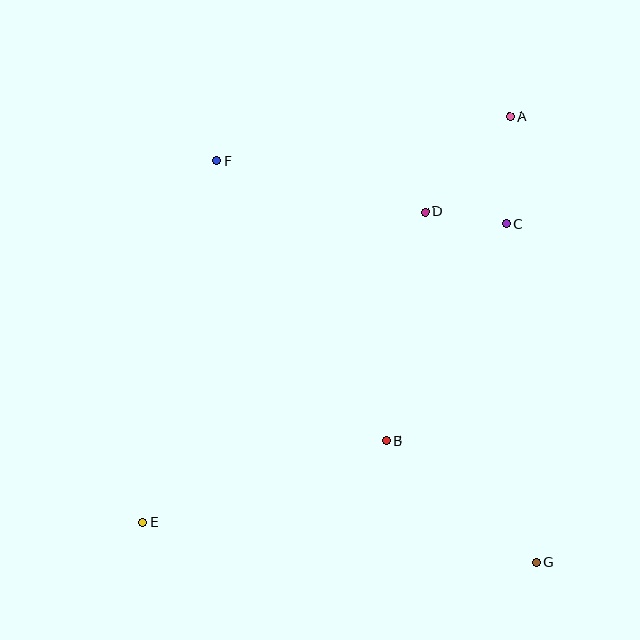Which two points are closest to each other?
Points C and D are closest to each other.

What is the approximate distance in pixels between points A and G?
The distance between A and G is approximately 447 pixels.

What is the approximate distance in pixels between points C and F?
The distance between C and F is approximately 296 pixels.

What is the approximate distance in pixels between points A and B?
The distance between A and B is approximately 347 pixels.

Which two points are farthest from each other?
Points A and E are farthest from each other.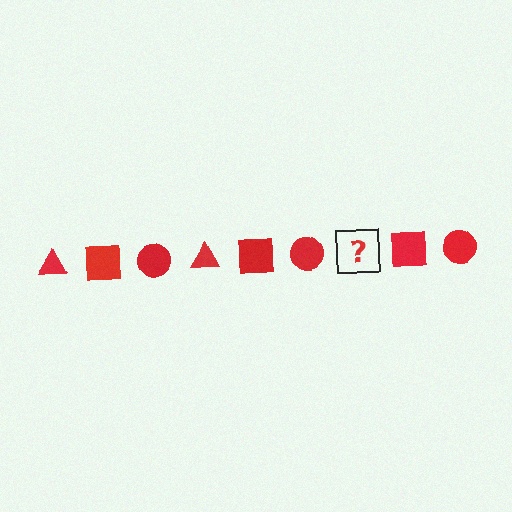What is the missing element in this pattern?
The missing element is a red triangle.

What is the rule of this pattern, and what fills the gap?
The rule is that the pattern cycles through triangle, square, circle shapes in red. The gap should be filled with a red triangle.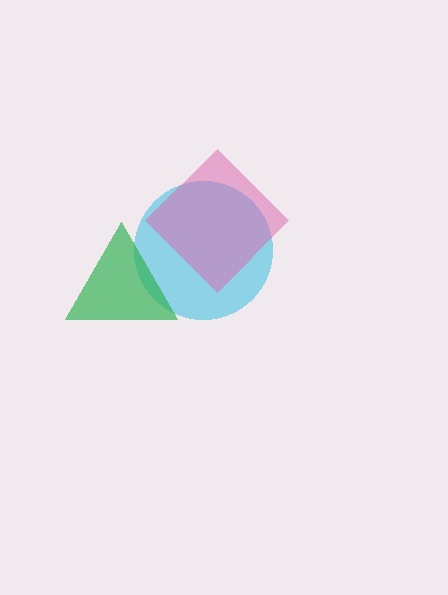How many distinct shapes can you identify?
There are 3 distinct shapes: a cyan circle, a green triangle, a pink diamond.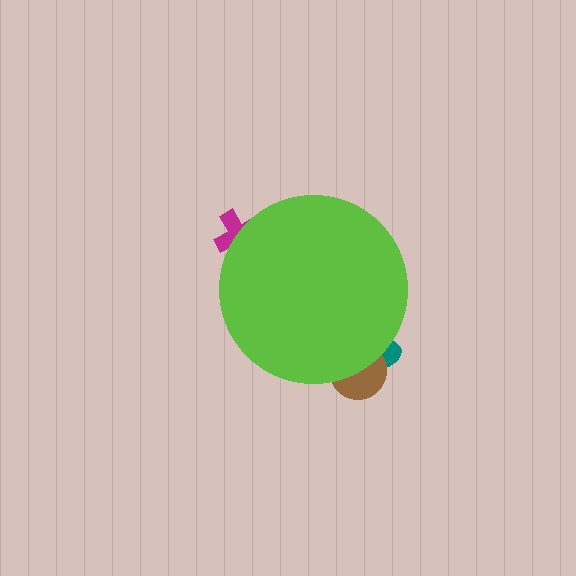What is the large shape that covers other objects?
A lime circle.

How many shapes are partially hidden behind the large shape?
3 shapes are partially hidden.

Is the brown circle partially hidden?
Yes, the brown circle is partially hidden behind the lime circle.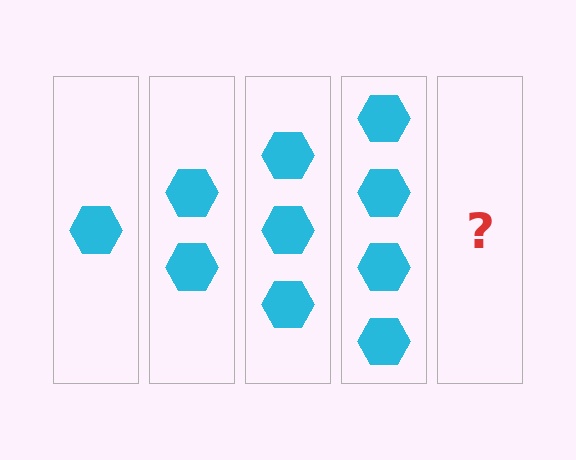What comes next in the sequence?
The next element should be 5 hexagons.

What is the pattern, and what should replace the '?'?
The pattern is that each step adds one more hexagon. The '?' should be 5 hexagons.